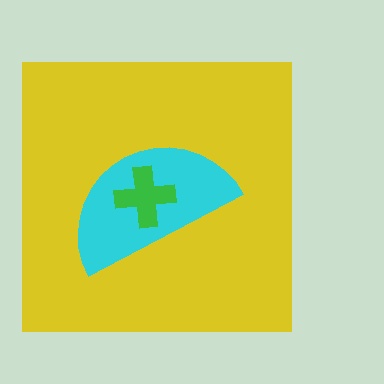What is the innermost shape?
The green cross.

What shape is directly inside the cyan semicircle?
The green cross.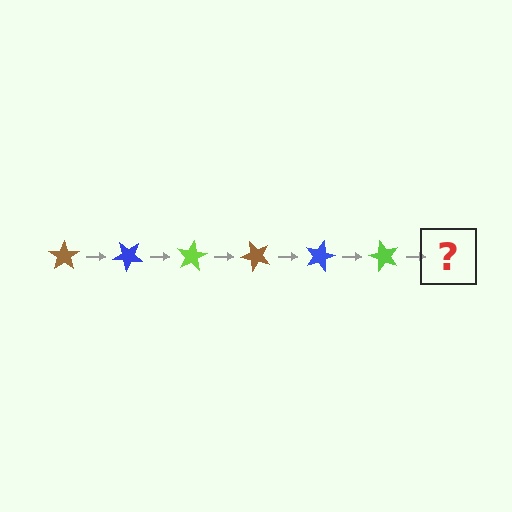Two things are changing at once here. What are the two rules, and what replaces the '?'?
The two rules are that it rotates 40 degrees each step and the color cycles through brown, blue, and lime. The '?' should be a brown star, rotated 240 degrees from the start.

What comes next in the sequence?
The next element should be a brown star, rotated 240 degrees from the start.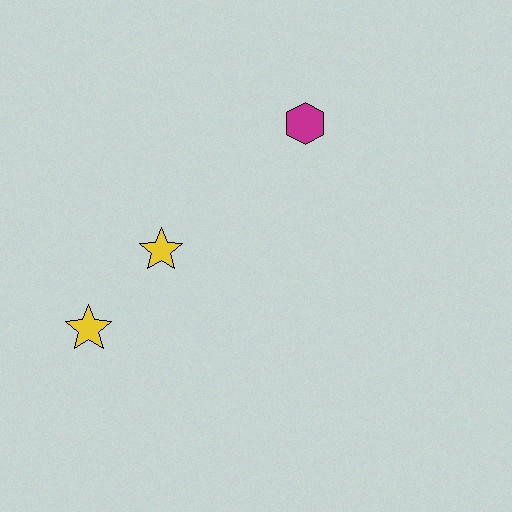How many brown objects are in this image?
There are no brown objects.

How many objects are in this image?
There are 3 objects.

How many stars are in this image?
There are 2 stars.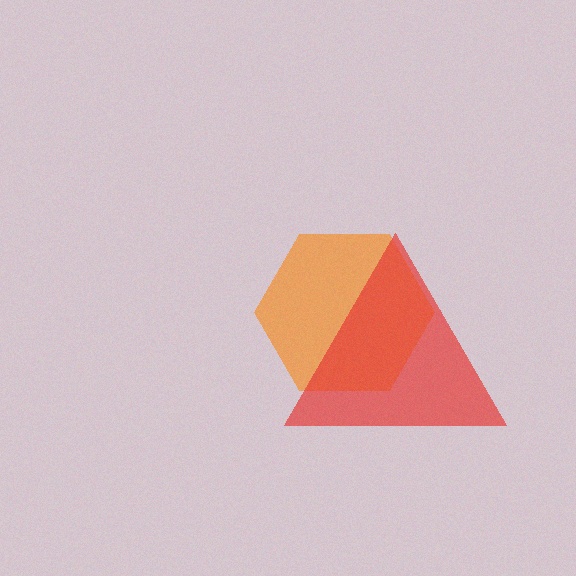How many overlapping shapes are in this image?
There are 2 overlapping shapes in the image.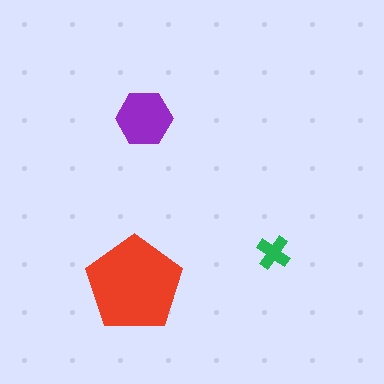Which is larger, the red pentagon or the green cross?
The red pentagon.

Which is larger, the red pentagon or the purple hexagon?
The red pentagon.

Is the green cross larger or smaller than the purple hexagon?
Smaller.